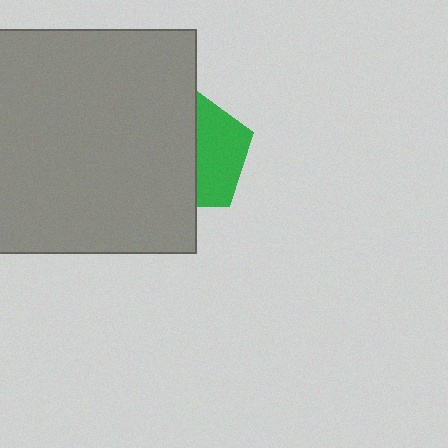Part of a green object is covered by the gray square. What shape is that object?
It is a pentagon.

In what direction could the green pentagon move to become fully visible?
The green pentagon could move right. That would shift it out from behind the gray square entirely.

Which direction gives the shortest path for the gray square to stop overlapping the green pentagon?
Moving left gives the shortest separation.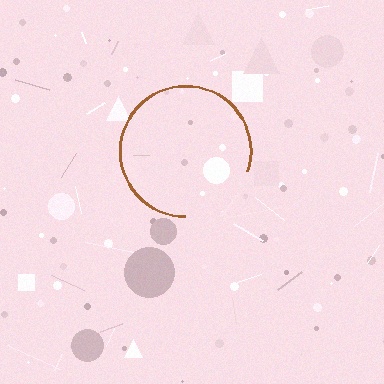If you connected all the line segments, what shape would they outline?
They would outline a circle.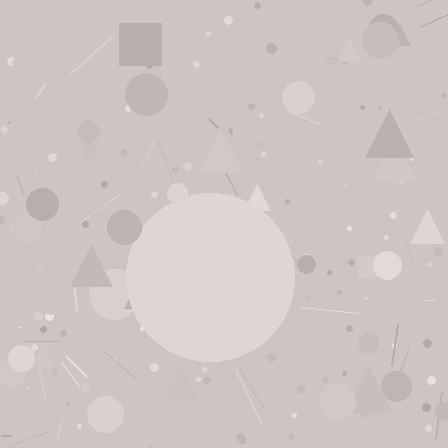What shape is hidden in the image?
A circle is hidden in the image.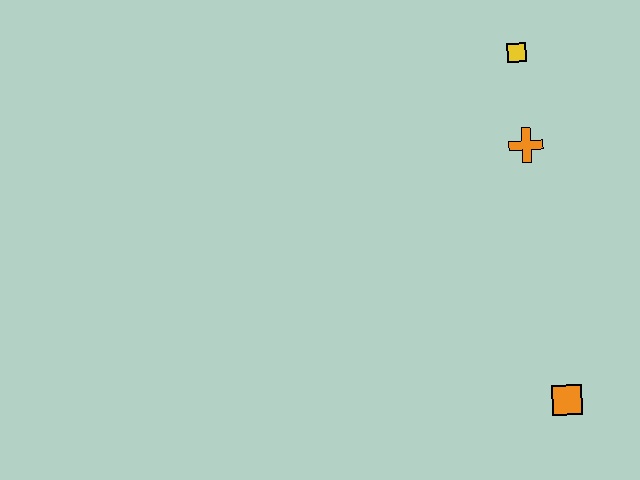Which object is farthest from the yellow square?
The orange square is farthest from the yellow square.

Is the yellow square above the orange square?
Yes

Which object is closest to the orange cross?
The yellow square is closest to the orange cross.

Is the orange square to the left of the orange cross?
No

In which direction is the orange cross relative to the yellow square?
The orange cross is below the yellow square.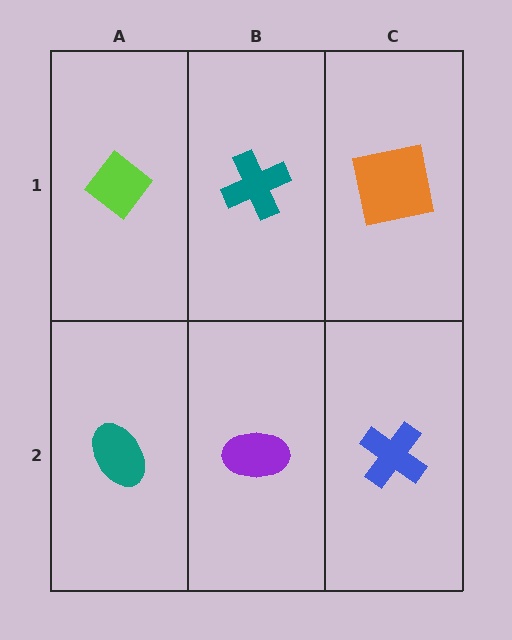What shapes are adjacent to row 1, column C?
A blue cross (row 2, column C), a teal cross (row 1, column B).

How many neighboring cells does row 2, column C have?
2.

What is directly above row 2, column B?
A teal cross.